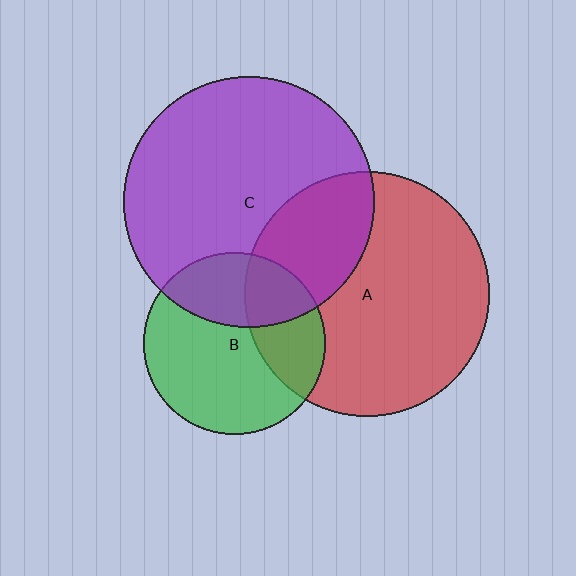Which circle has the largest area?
Circle C (purple).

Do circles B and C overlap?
Yes.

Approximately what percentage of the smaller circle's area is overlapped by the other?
Approximately 30%.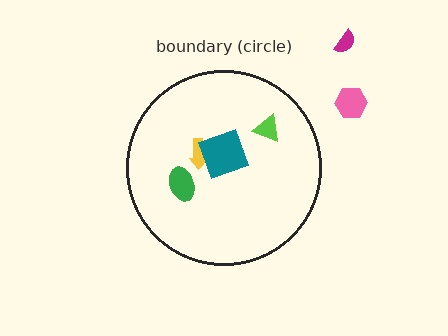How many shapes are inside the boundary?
4 inside, 2 outside.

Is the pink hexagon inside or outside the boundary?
Outside.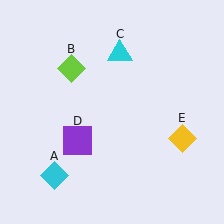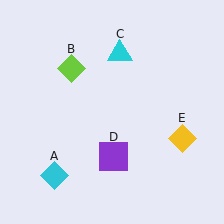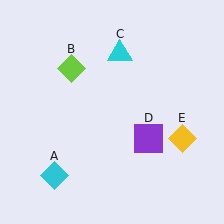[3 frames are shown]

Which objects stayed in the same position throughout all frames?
Cyan diamond (object A) and lime diamond (object B) and cyan triangle (object C) and yellow diamond (object E) remained stationary.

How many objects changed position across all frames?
1 object changed position: purple square (object D).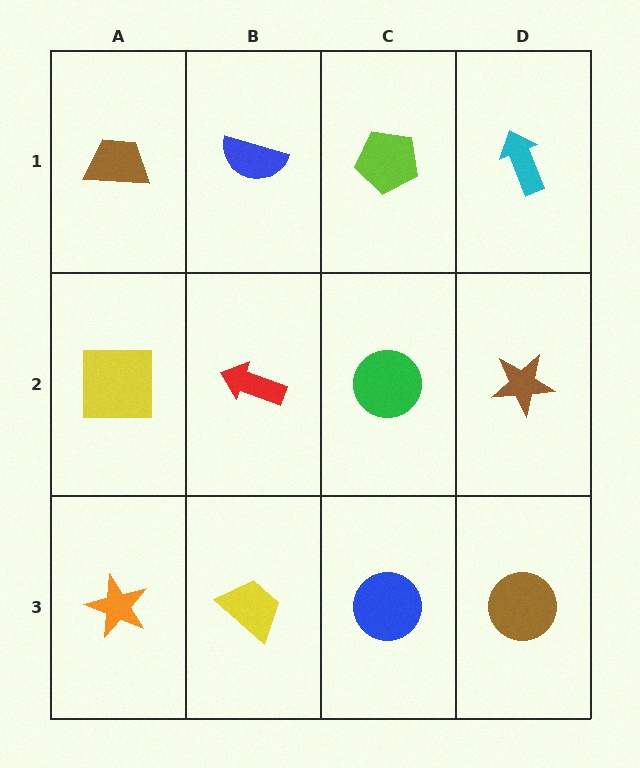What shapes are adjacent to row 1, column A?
A yellow square (row 2, column A), a blue semicircle (row 1, column B).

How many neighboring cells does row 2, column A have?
3.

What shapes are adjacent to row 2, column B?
A blue semicircle (row 1, column B), a yellow trapezoid (row 3, column B), a yellow square (row 2, column A), a green circle (row 2, column C).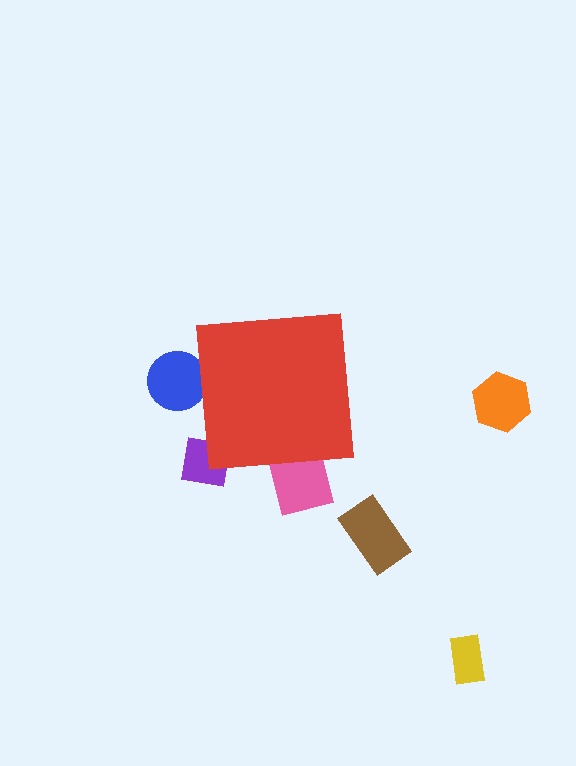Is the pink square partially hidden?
Yes, the pink square is partially hidden behind the red square.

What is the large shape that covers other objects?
A red square.